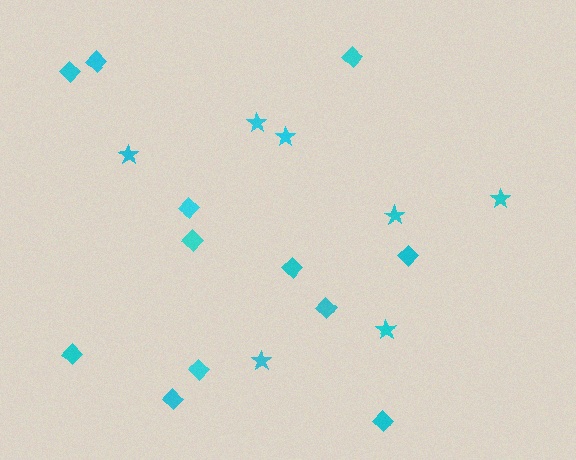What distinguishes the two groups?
There are 2 groups: one group of stars (7) and one group of diamonds (12).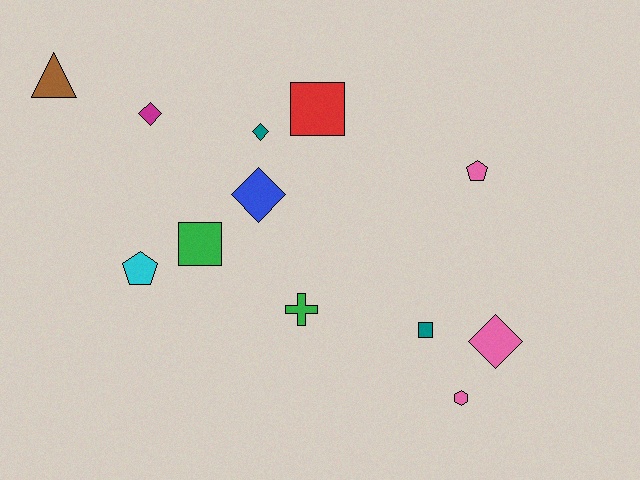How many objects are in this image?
There are 12 objects.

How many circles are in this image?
There are no circles.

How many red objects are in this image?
There is 1 red object.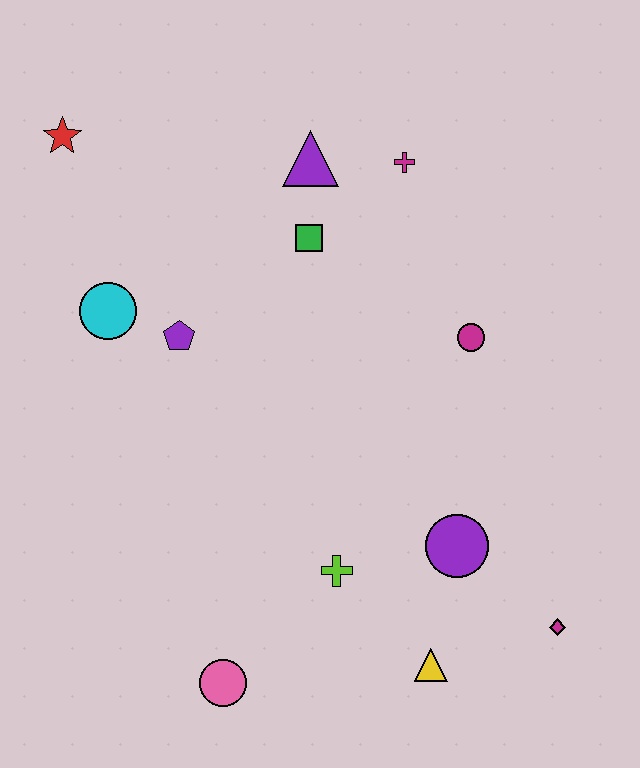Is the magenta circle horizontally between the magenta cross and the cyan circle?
No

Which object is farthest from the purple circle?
The red star is farthest from the purple circle.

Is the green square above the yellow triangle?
Yes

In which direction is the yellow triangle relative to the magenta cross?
The yellow triangle is below the magenta cross.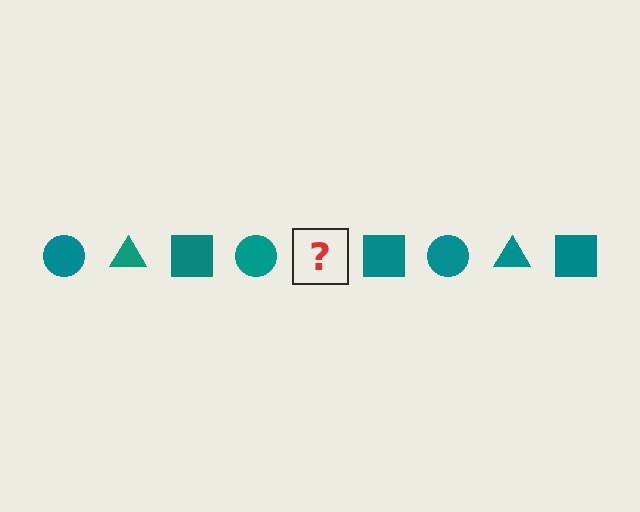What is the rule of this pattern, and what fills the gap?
The rule is that the pattern cycles through circle, triangle, square shapes in teal. The gap should be filled with a teal triangle.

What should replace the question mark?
The question mark should be replaced with a teal triangle.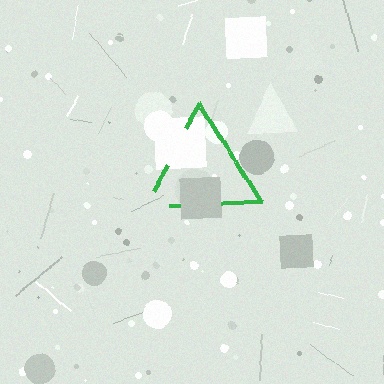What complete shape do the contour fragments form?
The contour fragments form a triangle.